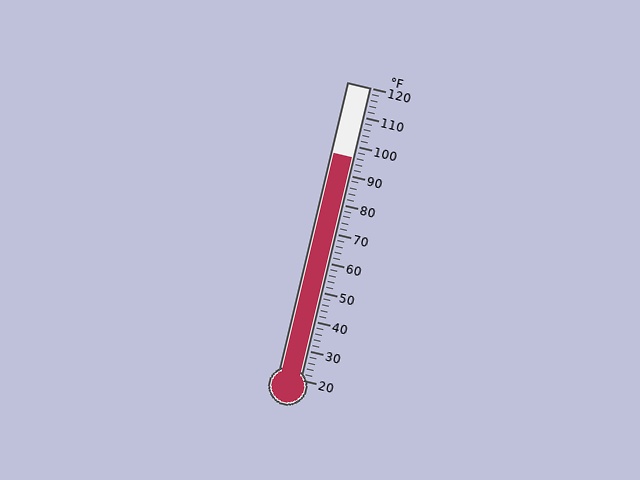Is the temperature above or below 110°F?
The temperature is below 110°F.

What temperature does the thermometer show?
The thermometer shows approximately 96°F.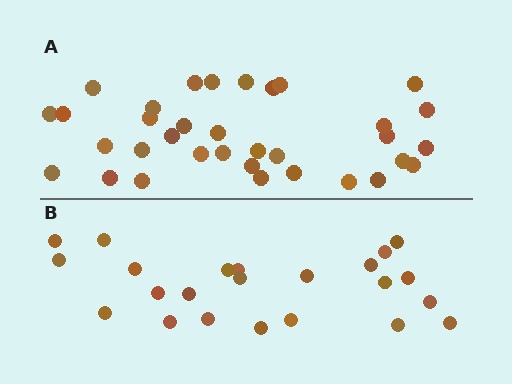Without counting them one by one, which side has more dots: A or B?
Region A (the top region) has more dots.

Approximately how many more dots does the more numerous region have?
Region A has roughly 12 or so more dots than region B.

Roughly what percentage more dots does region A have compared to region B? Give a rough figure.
About 50% more.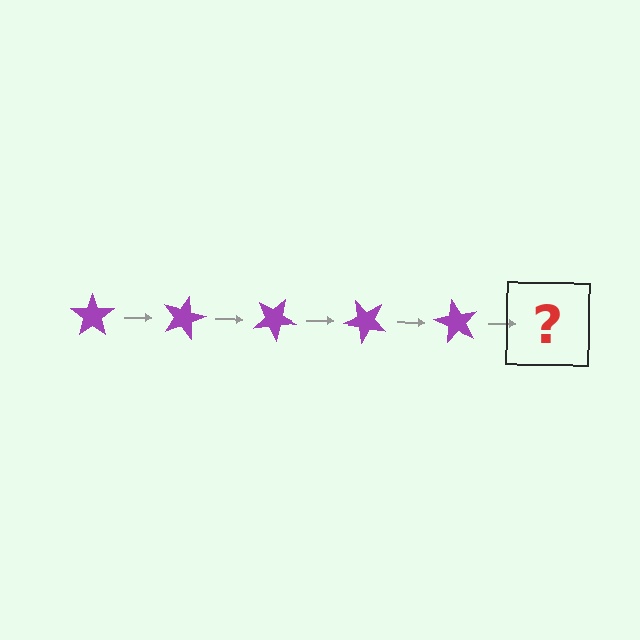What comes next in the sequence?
The next element should be a purple star rotated 75 degrees.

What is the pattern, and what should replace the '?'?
The pattern is that the star rotates 15 degrees each step. The '?' should be a purple star rotated 75 degrees.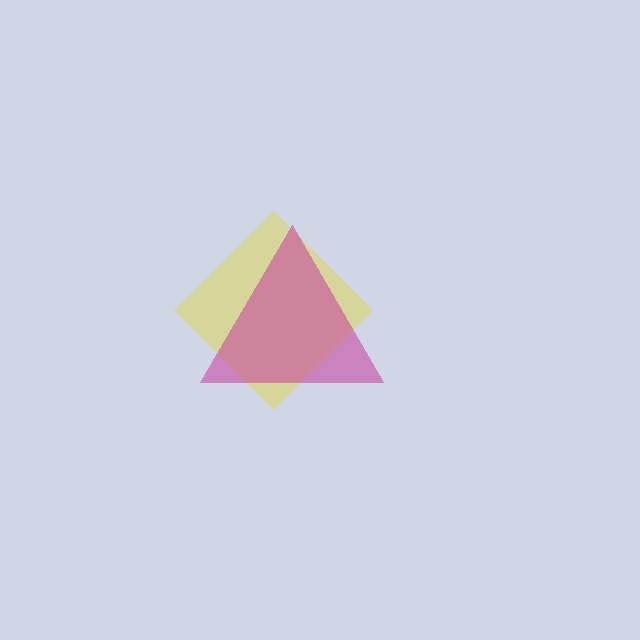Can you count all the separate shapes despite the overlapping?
Yes, there are 2 separate shapes.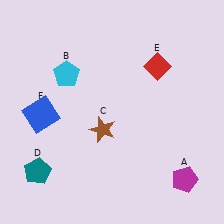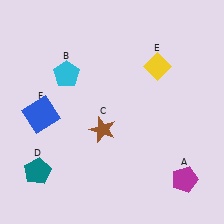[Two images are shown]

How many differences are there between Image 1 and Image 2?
There is 1 difference between the two images.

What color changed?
The diamond (E) changed from red in Image 1 to yellow in Image 2.